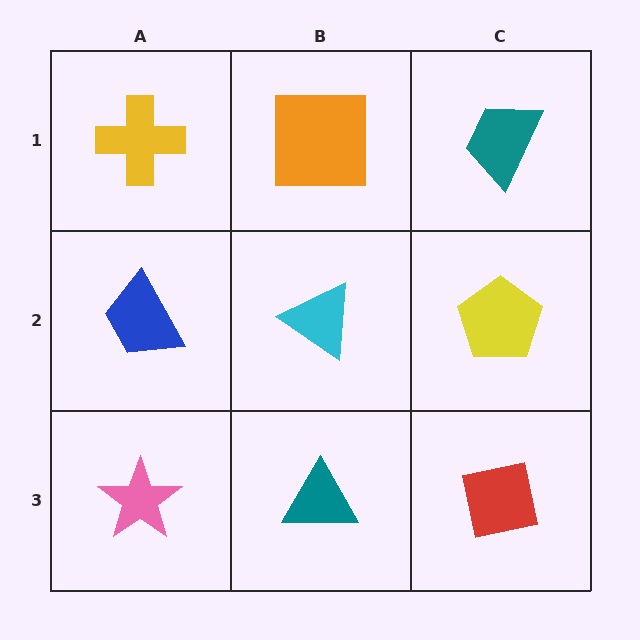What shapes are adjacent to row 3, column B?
A cyan triangle (row 2, column B), a pink star (row 3, column A), a red square (row 3, column C).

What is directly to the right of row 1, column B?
A teal trapezoid.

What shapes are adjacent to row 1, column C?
A yellow pentagon (row 2, column C), an orange square (row 1, column B).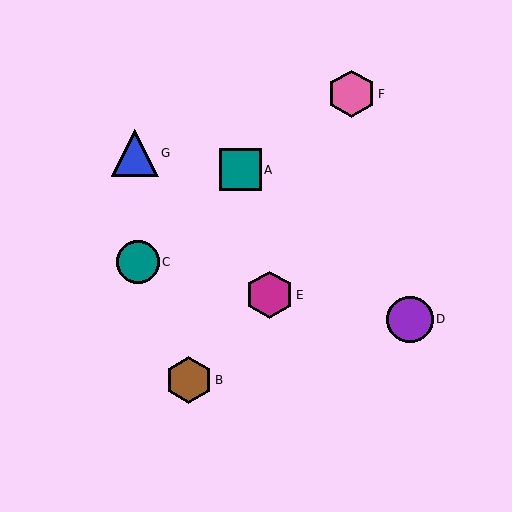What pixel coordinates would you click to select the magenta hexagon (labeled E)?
Click at (269, 295) to select the magenta hexagon E.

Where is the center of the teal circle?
The center of the teal circle is at (138, 262).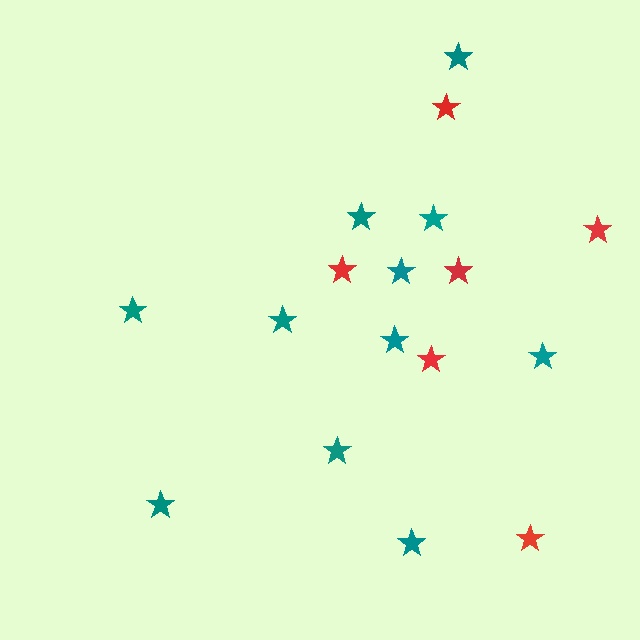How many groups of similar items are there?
There are 2 groups: one group of teal stars (11) and one group of red stars (6).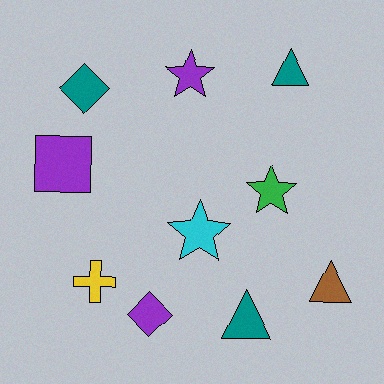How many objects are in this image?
There are 10 objects.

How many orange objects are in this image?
There are no orange objects.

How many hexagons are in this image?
There are no hexagons.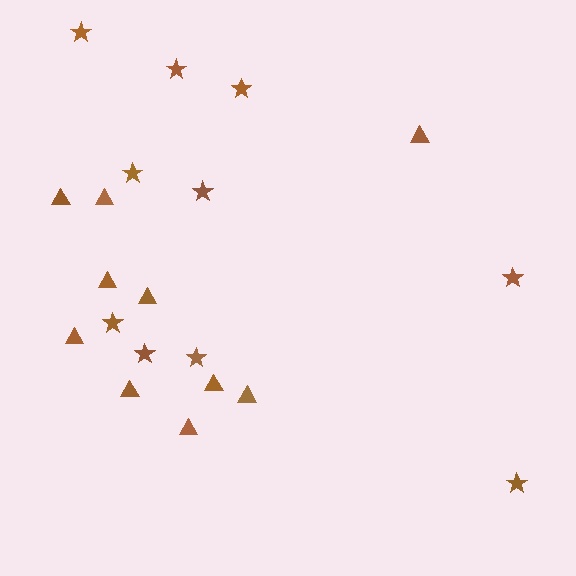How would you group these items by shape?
There are 2 groups: one group of triangles (10) and one group of stars (10).